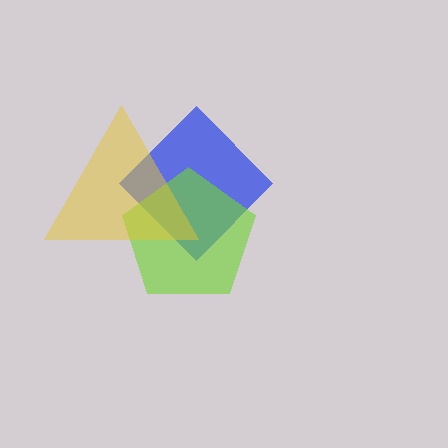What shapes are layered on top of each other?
The layered shapes are: a blue diamond, a lime pentagon, a yellow triangle.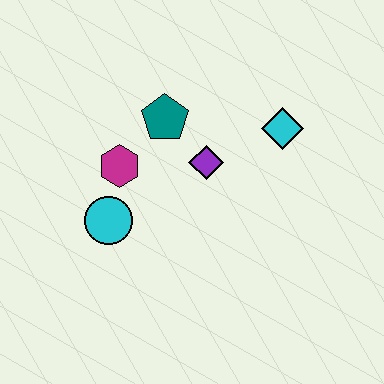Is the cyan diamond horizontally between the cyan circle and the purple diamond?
No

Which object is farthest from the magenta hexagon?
The cyan diamond is farthest from the magenta hexagon.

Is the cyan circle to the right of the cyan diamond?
No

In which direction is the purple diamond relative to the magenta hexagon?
The purple diamond is to the right of the magenta hexagon.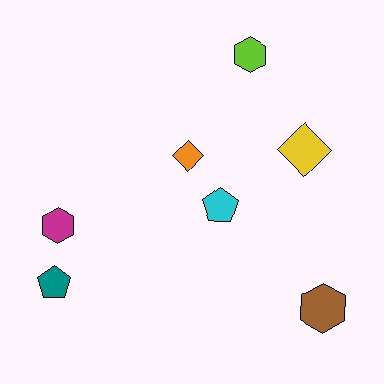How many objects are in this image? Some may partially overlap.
There are 7 objects.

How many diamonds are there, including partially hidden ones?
There are 2 diamonds.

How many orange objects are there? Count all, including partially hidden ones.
There is 1 orange object.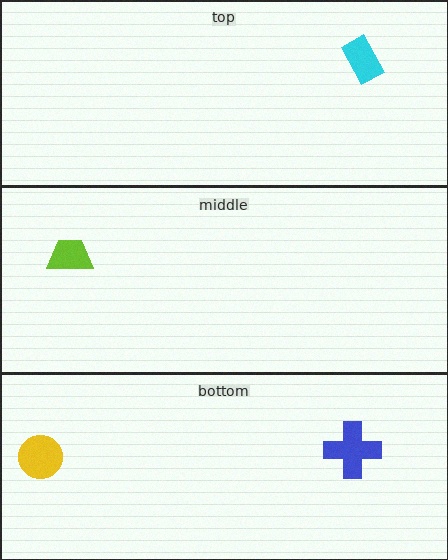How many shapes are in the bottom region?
2.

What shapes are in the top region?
The cyan rectangle.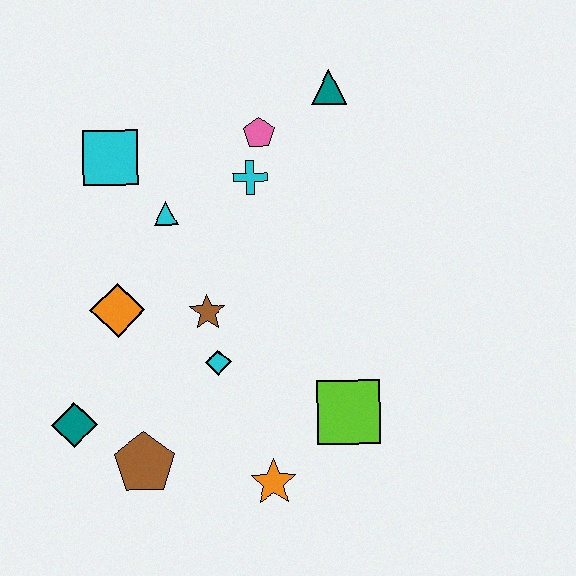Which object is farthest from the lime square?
The cyan square is farthest from the lime square.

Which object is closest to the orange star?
The lime square is closest to the orange star.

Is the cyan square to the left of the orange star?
Yes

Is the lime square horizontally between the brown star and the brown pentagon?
No